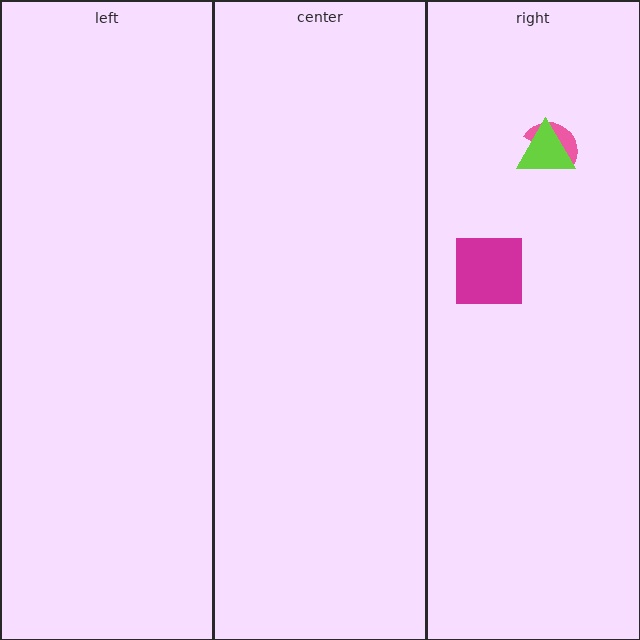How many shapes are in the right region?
3.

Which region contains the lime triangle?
The right region.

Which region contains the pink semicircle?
The right region.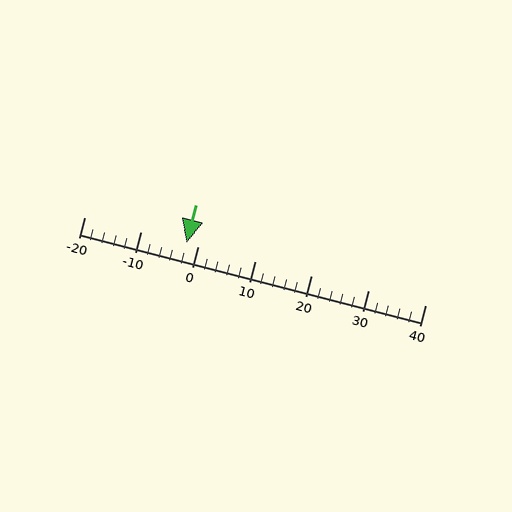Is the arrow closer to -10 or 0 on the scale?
The arrow is closer to 0.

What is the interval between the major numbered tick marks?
The major tick marks are spaced 10 units apart.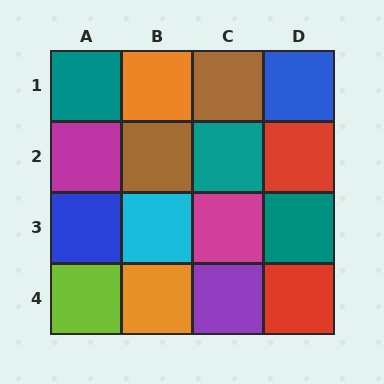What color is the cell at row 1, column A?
Teal.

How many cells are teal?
3 cells are teal.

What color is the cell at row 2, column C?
Teal.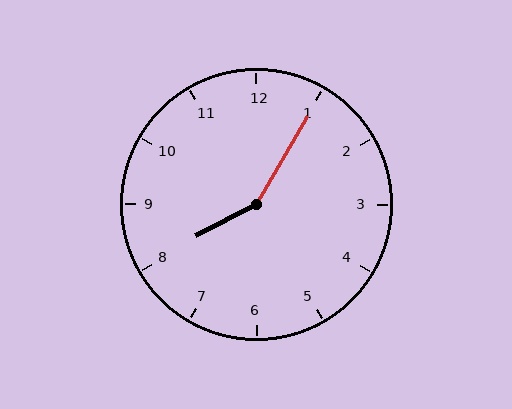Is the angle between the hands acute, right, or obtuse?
It is obtuse.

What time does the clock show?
8:05.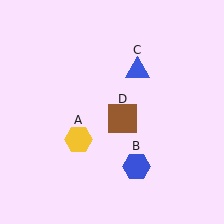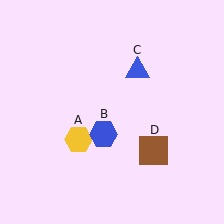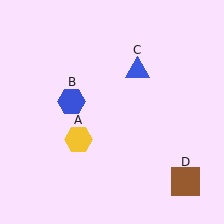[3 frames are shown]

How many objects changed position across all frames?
2 objects changed position: blue hexagon (object B), brown square (object D).